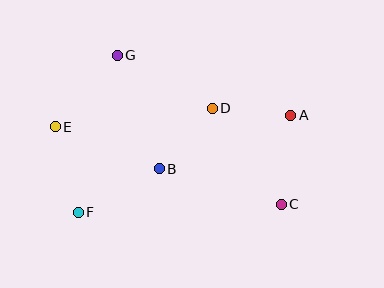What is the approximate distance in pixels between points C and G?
The distance between C and G is approximately 222 pixels.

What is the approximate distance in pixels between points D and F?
The distance between D and F is approximately 170 pixels.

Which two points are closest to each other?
Points A and D are closest to each other.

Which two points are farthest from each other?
Points C and E are farthest from each other.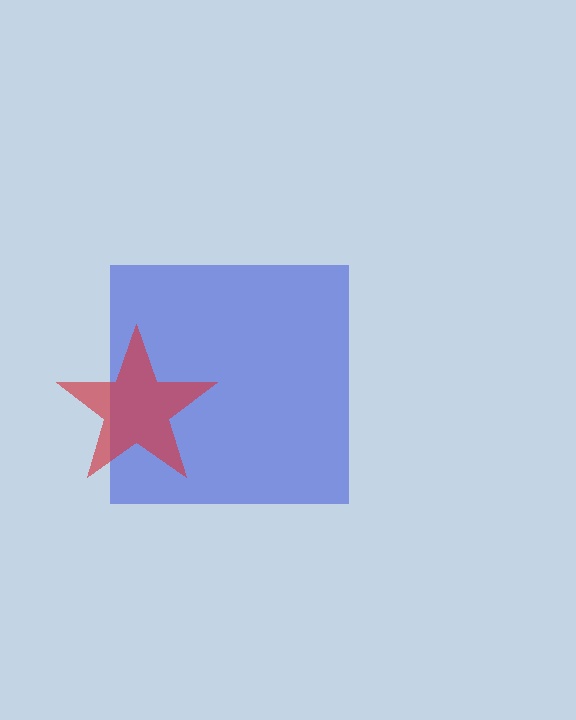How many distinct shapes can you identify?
There are 2 distinct shapes: a blue square, a red star.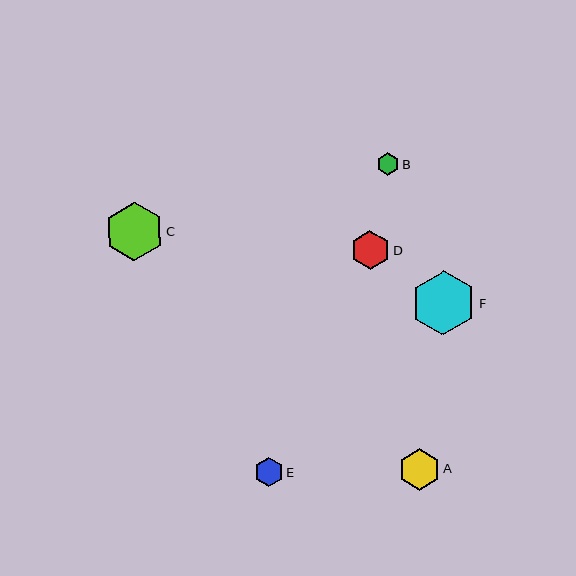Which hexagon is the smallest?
Hexagon B is the smallest with a size of approximately 23 pixels.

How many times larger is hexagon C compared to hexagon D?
Hexagon C is approximately 1.5 times the size of hexagon D.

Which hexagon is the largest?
Hexagon F is the largest with a size of approximately 64 pixels.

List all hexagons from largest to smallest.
From largest to smallest: F, C, A, D, E, B.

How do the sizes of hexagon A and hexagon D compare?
Hexagon A and hexagon D are approximately the same size.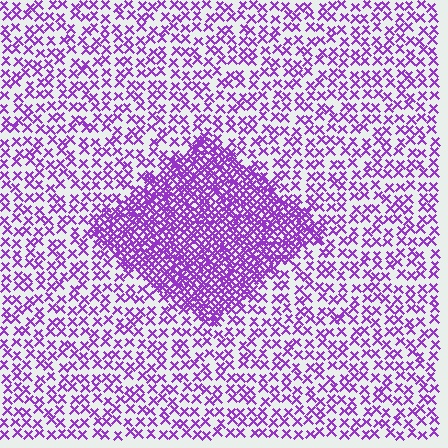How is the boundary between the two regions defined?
The boundary is defined by a change in element density (approximately 2.6x ratio). All elements are the same color, size, and shape.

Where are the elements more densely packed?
The elements are more densely packed inside the diamond boundary.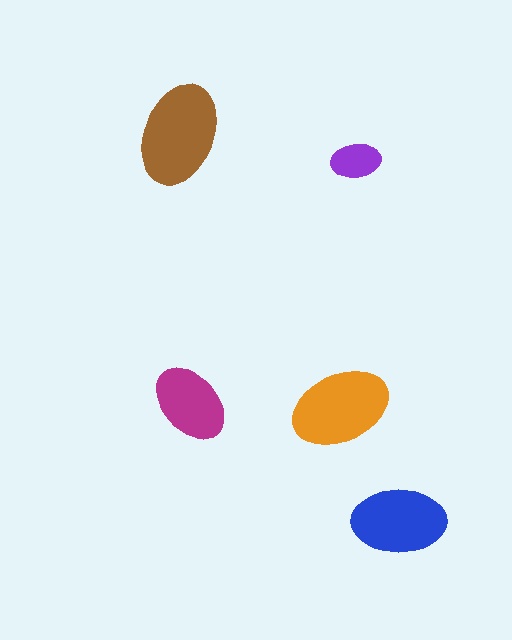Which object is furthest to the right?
The blue ellipse is rightmost.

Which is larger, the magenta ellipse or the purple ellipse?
The magenta one.